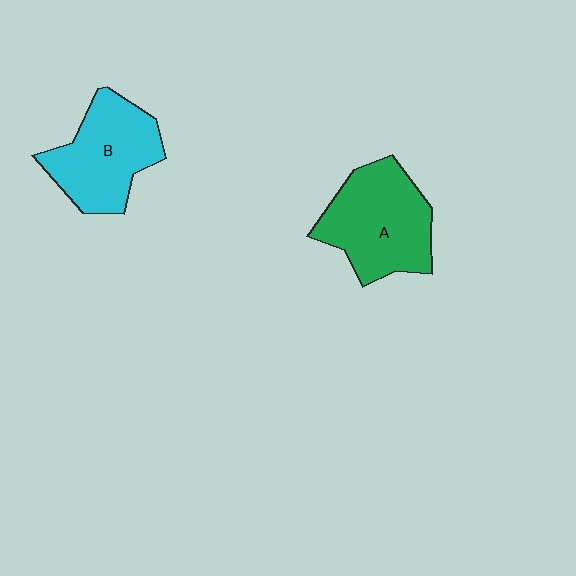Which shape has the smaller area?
Shape B (cyan).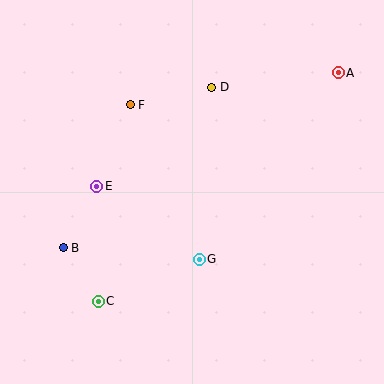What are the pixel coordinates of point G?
Point G is at (199, 259).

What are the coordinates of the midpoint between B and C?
The midpoint between B and C is at (81, 274).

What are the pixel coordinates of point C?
Point C is at (98, 301).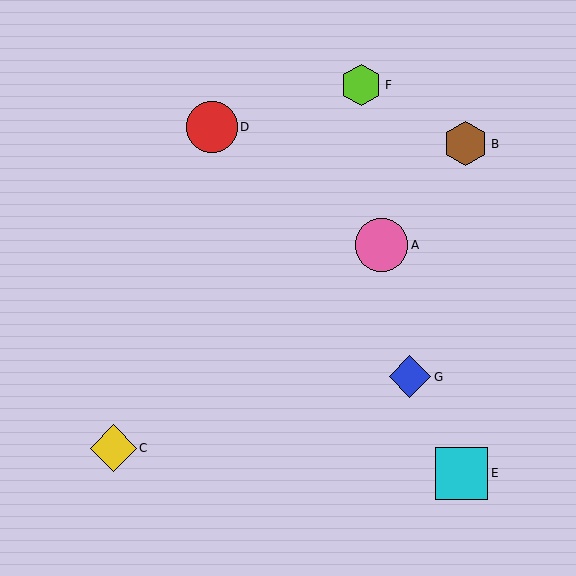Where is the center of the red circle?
The center of the red circle is at (212, 127).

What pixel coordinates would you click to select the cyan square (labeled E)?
Click at (462, 473) to select the cyan square E.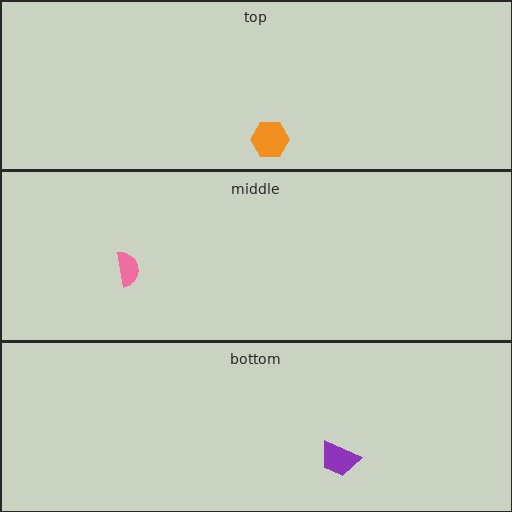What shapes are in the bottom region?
The purple trapezoid.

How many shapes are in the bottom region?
1.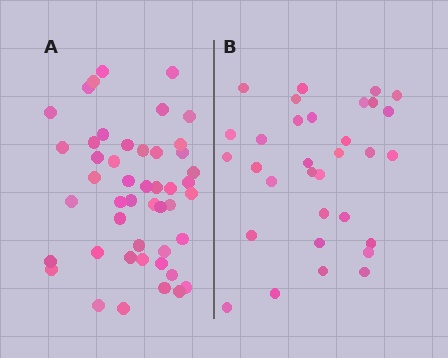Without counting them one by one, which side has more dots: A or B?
Region A (the left region) has more dots.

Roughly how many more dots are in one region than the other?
Region A has approximately 15 more dots than region B.